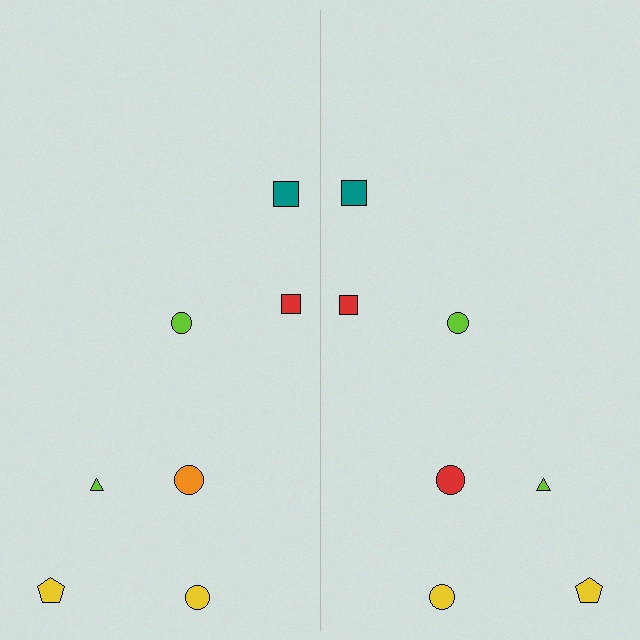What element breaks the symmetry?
The red circle on the right side breaks the symmetry — its mirror counterpart is orange.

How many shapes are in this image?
There are 14 shapes in this image.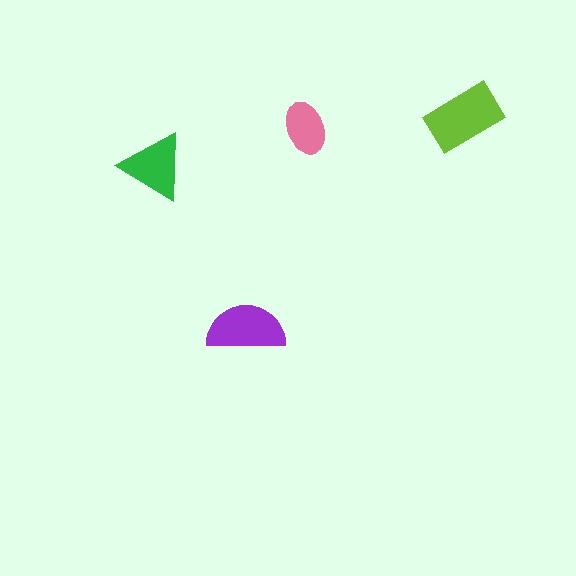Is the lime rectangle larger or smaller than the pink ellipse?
Larger.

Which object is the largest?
The lime rectangle.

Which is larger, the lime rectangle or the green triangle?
The lime rectangle.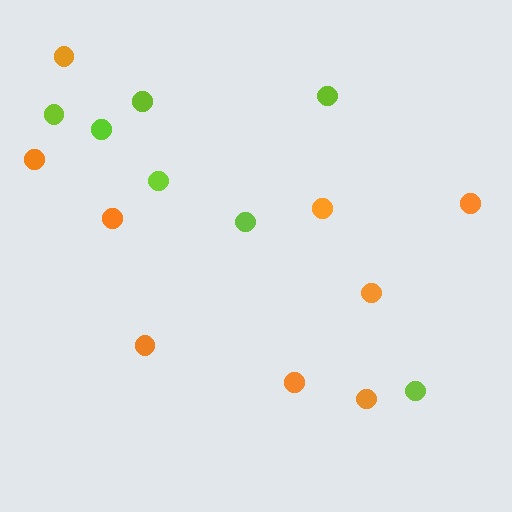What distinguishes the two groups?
There are 2 groups: one group of lime circles (7) and one group of orange circles (9).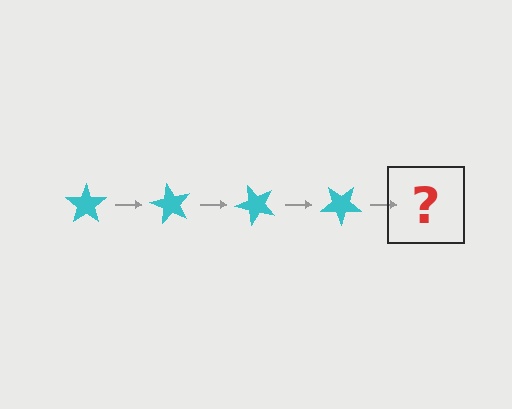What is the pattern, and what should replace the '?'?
The pattern is that the star rotates 60 degrees each step. The '?' should be a cyan star rotated 240 degrees.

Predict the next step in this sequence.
The next step is a cyan star rotated 240 degrees.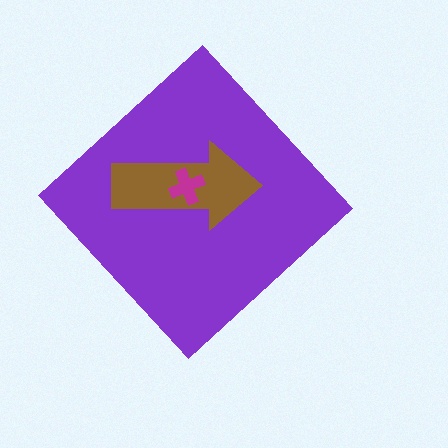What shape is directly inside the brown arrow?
The magenta cross.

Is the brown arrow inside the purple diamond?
Yes.